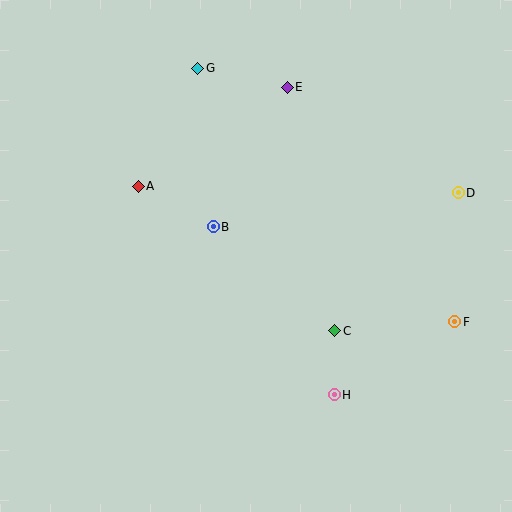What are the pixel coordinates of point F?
Point F is at (455, 322).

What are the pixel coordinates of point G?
Point G is at (198, 68).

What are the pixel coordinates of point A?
Point A is at (138, 186).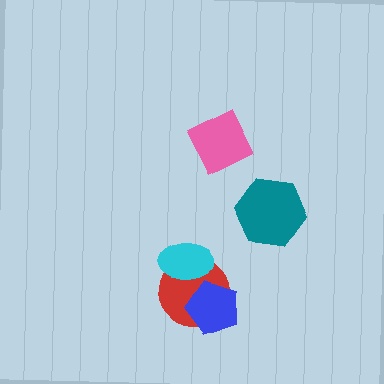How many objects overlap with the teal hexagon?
0 objects overlap with the teal hexagon.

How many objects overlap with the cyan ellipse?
1 object overlaps with the cyan ellipse.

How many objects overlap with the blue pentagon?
1 object overlaps with the blue pentagon.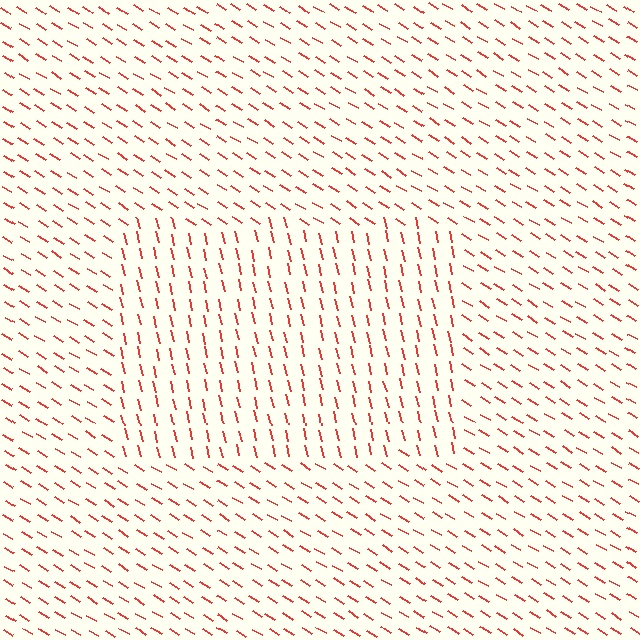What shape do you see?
I see a rectangle.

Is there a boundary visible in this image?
Yes, there is a texture boundary formed by a change in line orientation.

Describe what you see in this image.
The image is filled with small red line segments. A rectangle region in the image has lines oriented differently from the surrounding lines, creating a visible texture boundary.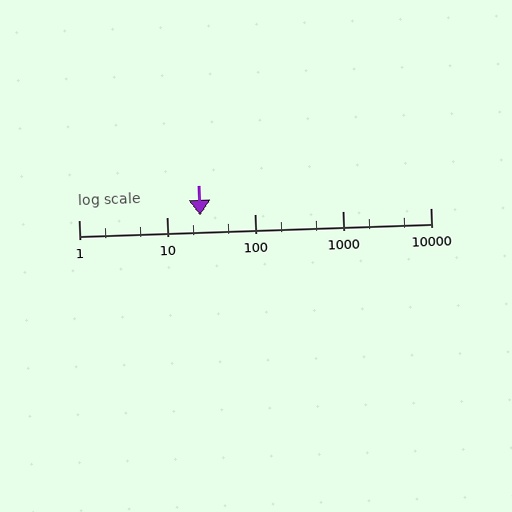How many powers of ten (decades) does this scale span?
The scale spans 4 decades, from 1 to 10000.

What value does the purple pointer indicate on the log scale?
The pointer indicates approximately 24.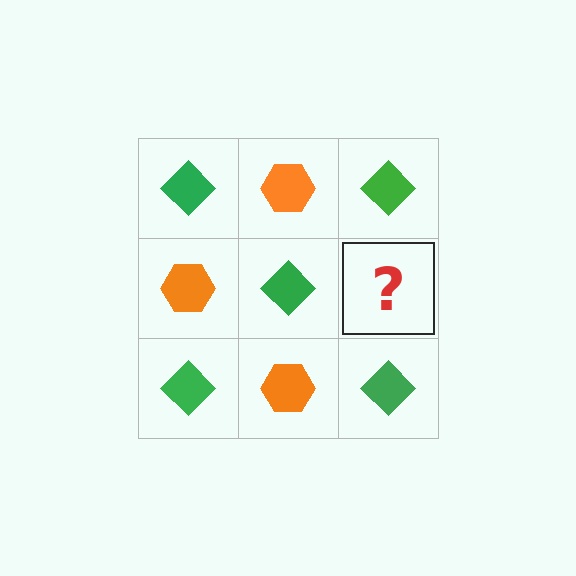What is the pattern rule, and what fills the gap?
The rule is that it alternates green diamond and orange hexagon in a checkerboard pattern. The gap should be filled with an orange hexagon.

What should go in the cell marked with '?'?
The missing cell should contain an orange hexagon.